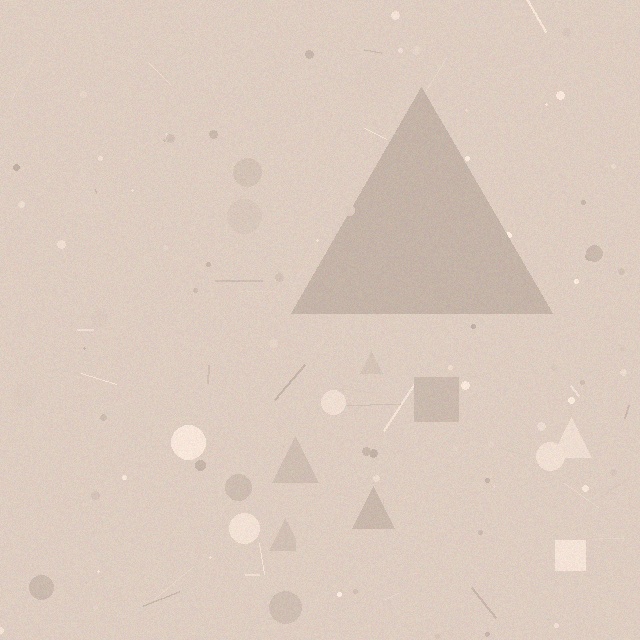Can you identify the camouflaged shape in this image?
The camouflaged shape is a triangle.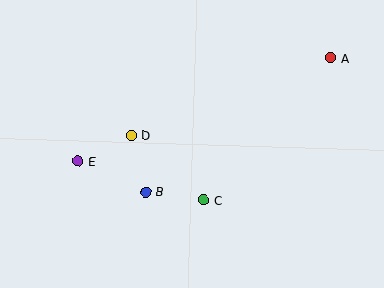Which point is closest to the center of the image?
Point C at (204, 200) is closest to the center.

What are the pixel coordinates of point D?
Point D is at (131, 135).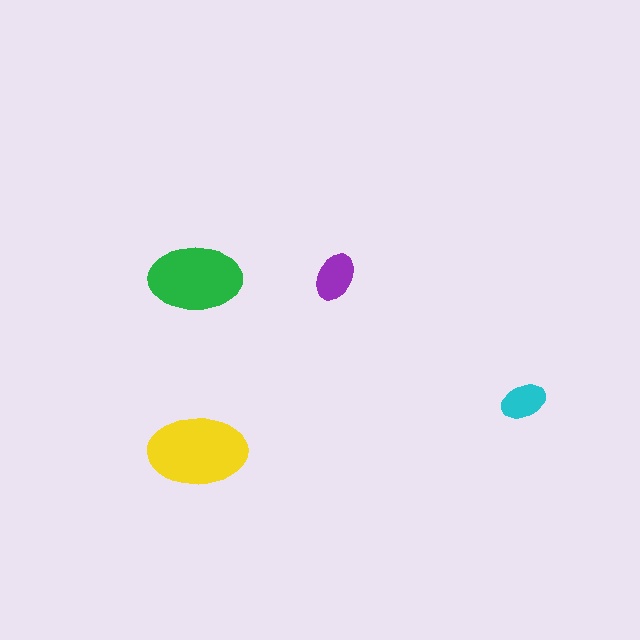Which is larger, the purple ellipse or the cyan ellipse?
The purple one.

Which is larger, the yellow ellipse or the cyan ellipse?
The yellow one.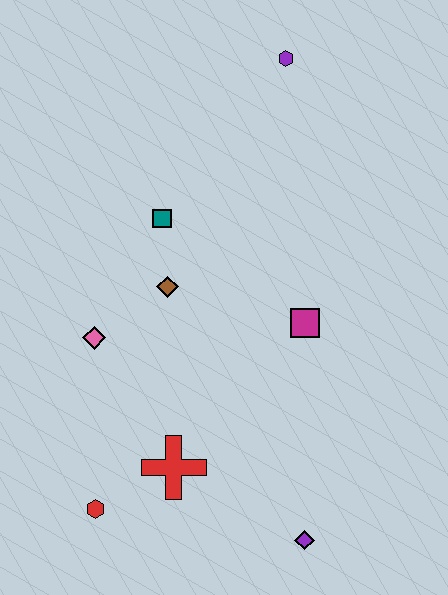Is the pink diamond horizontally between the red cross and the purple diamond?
No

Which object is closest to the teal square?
The brown diamond is closest to the teal square.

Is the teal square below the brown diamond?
No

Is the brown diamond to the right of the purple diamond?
No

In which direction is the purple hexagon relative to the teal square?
The purple hexagon is above the teal square.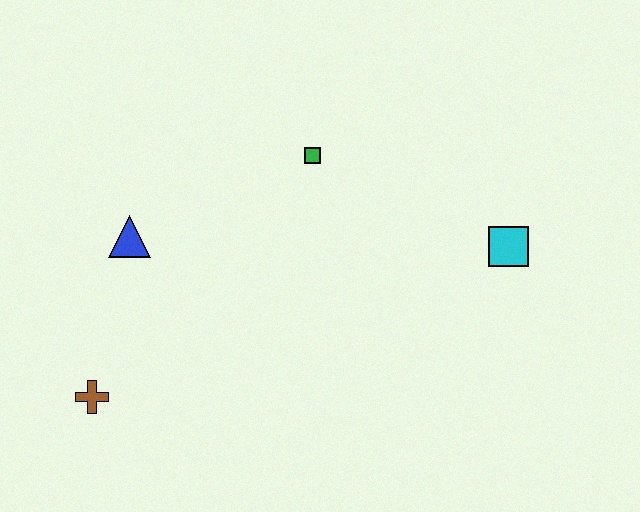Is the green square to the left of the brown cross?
No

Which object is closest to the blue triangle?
The brown cross is closest to the blue triangle.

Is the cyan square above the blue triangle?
No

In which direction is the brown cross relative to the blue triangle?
The brown cross is below the blue triangle.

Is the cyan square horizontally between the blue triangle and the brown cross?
No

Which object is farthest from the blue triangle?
The cyan square is farthest from the blue triangle.